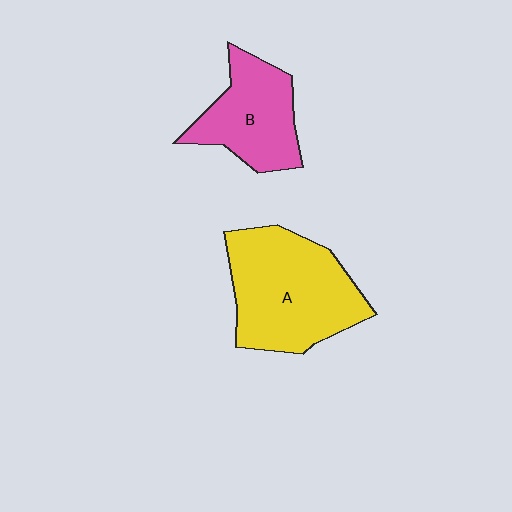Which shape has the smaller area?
Shape B (pink).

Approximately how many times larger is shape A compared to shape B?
Approximately 1.5 times.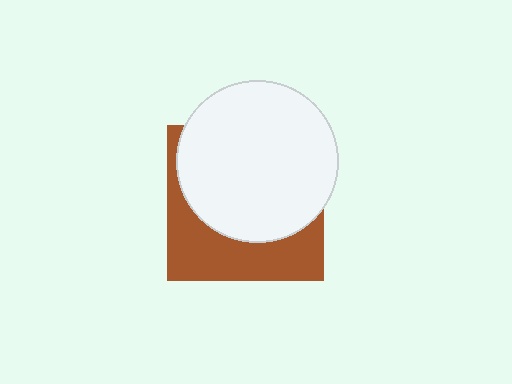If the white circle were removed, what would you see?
You would see the complete brown square.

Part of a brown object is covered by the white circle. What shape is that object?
It is a square.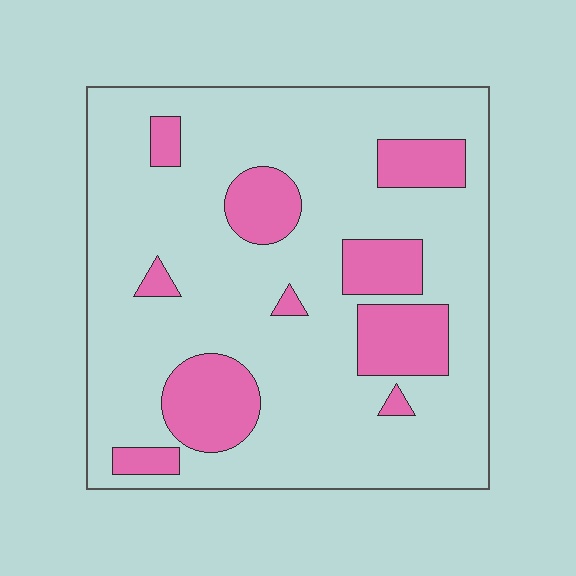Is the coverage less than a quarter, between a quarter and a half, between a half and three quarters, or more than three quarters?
Less than a quarter.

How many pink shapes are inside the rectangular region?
10.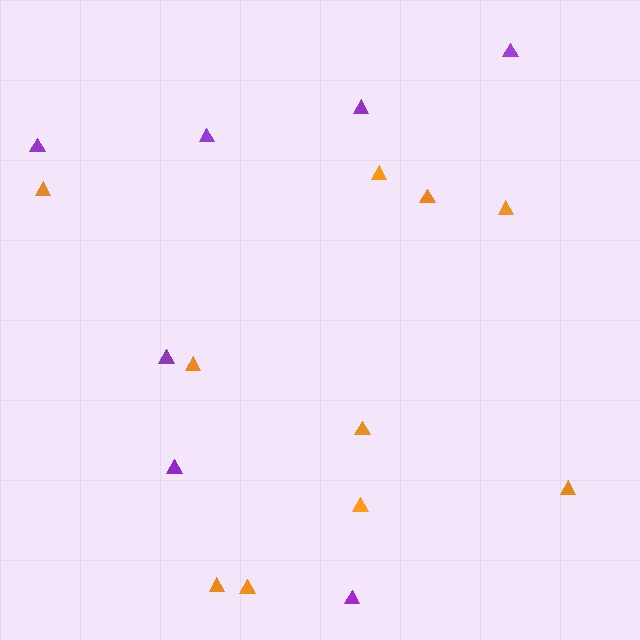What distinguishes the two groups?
There are 2 groups: one group of orange triangles (10) and one group of purple triangles (7).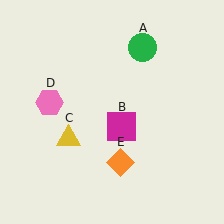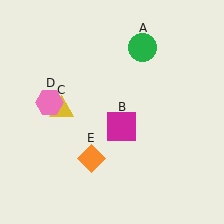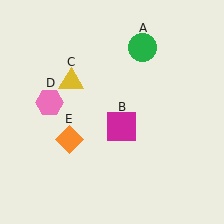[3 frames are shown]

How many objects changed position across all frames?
2 objects changed position: yellow triangle (object C), orange diamond (object E).